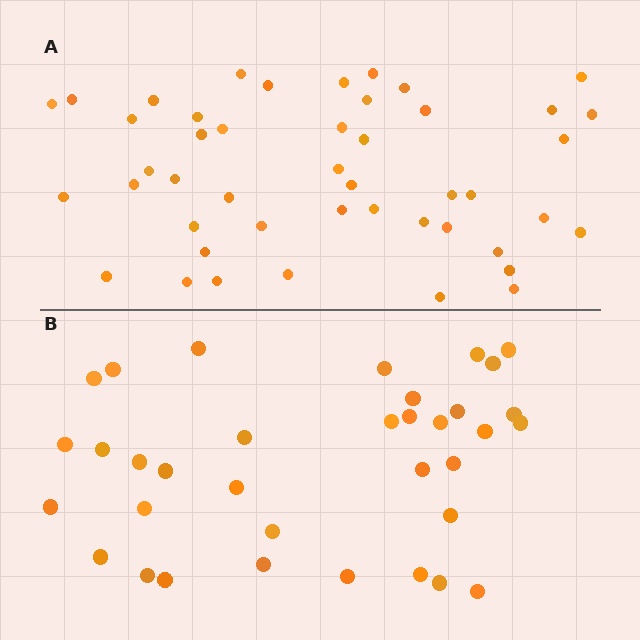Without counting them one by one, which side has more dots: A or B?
Region A (the top region) has more dots.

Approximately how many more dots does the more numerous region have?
Region A has roughly 12 or so more dots than region B.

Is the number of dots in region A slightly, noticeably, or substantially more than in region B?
Region A has noticeably more, but not dramatically so. The ratio is roughly 1.3 to 1.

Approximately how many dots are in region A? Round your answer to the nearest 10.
About 50 dots. (The exact count is 46, which rounds to 50.)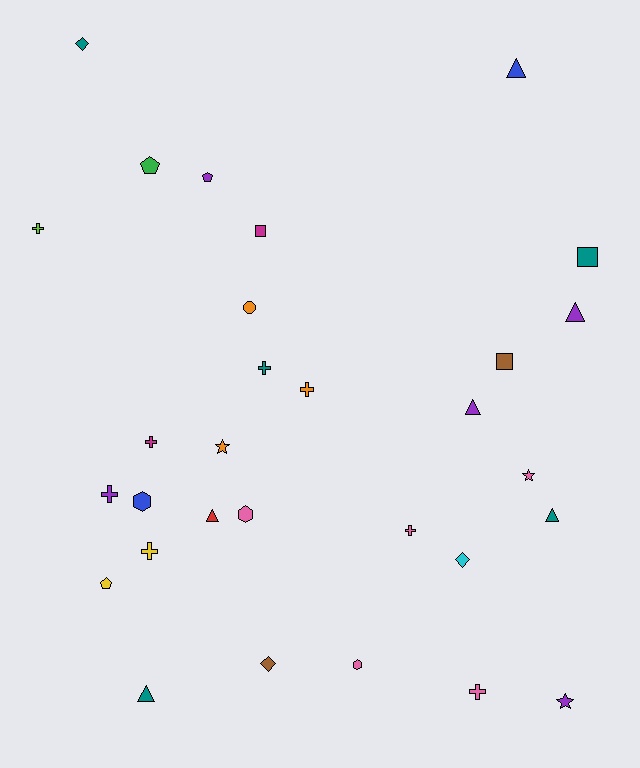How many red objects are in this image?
There is 1 red object.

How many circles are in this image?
There is 1 circle.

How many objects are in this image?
There are 30 objects.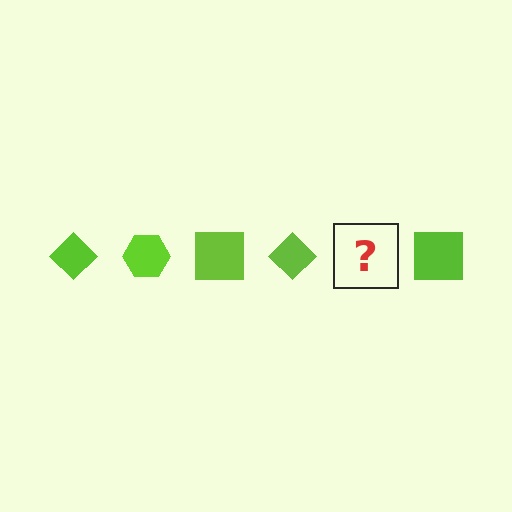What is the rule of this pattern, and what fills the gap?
The rule is that the pattern cycles through diamond, hexagon, square shapes in lime. The gap should be filled with a lime hexagon.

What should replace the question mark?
The question mark should be replaced with a lime hexagon.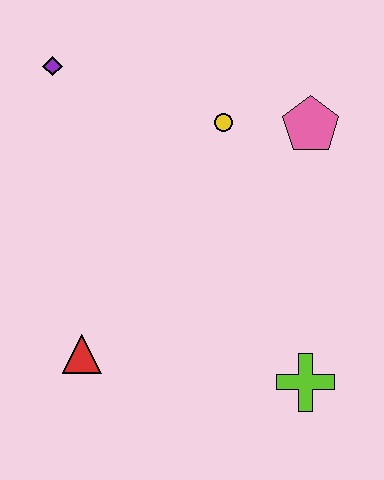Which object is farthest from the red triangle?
The pink pentagon is farthest from the red triangle.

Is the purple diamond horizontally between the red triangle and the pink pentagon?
No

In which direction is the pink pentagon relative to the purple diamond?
The pink pentagon is to the right of the purple diamond.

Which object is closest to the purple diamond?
The yellow circle is closest to the purple diamond.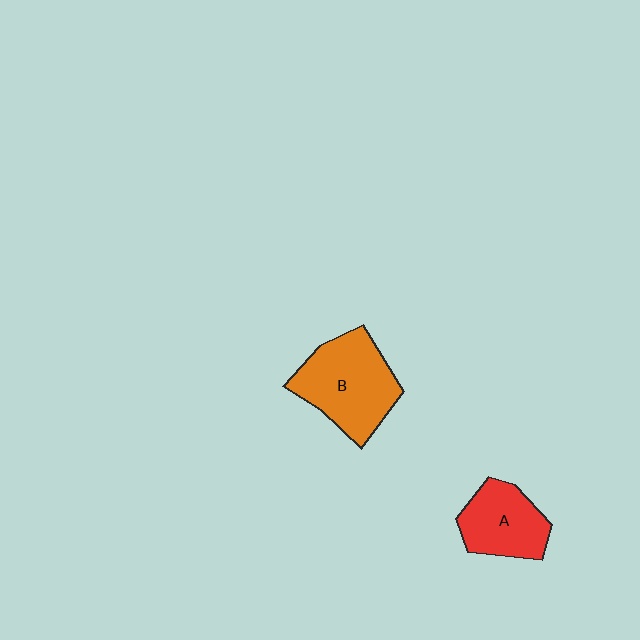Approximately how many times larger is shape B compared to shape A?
Approximately 1.4 times.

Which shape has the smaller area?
Shape A (red).